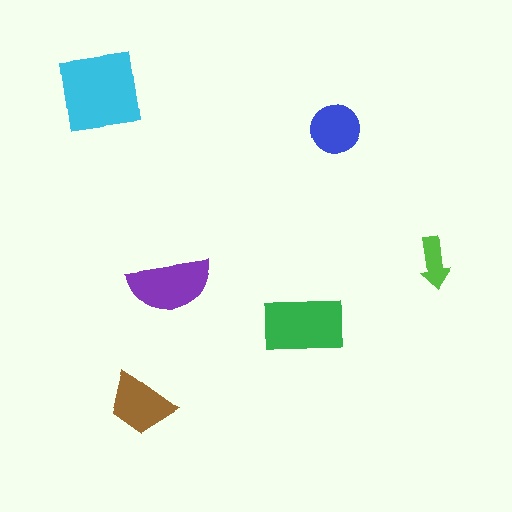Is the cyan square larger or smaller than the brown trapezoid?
Larger.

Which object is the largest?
The cyan square.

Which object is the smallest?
The lime arrow.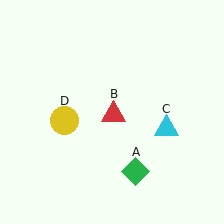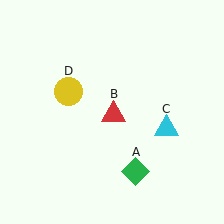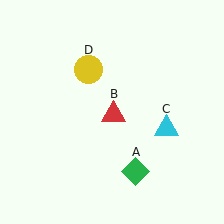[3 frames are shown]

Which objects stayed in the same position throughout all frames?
Green diamond (object A) and red triangle (object B) and cyan triangle (object C) remained stationary.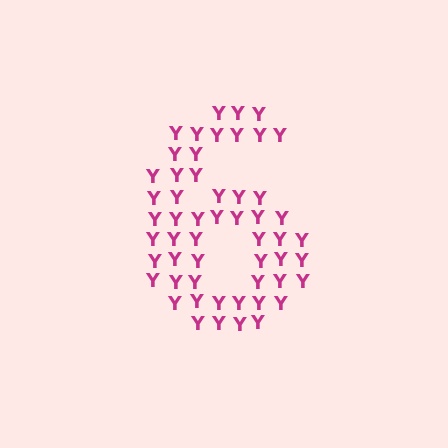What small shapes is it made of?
It is made of small letter Y's.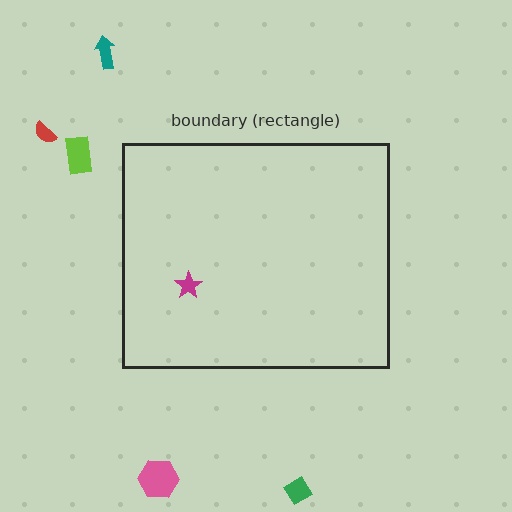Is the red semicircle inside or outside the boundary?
Outside.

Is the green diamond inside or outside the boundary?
Outside.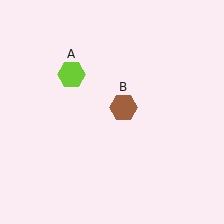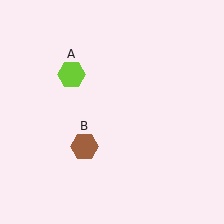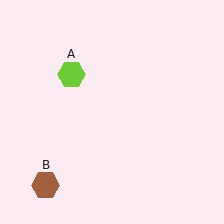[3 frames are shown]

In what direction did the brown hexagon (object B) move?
The brown hexagon (object B) moved down and to the left.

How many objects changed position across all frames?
1 object changed position: brown hexagon (object B).